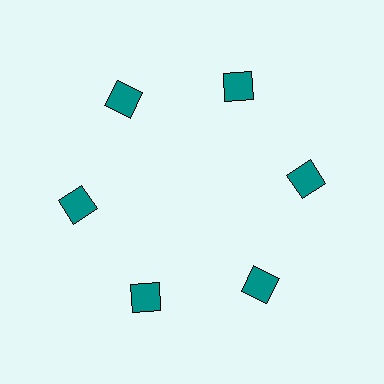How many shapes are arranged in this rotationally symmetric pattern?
There are 6 shapes, arranged in 6 groups of 1.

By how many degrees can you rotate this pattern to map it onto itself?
The pattern maps onto itself every 60 degrees of rotation.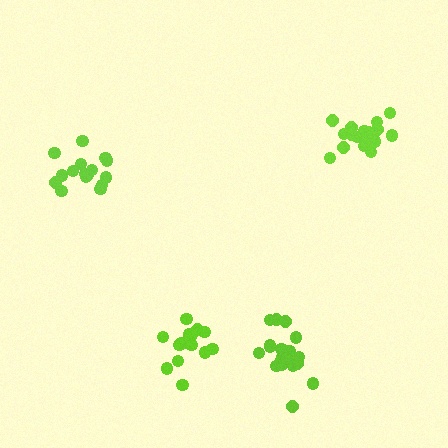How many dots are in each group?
Group 1: 19 dots, Group 2: 16 dots, Group 3: 15 dots, Group 4: 20 dots (70 total).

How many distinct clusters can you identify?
There are 4 distinct clusters.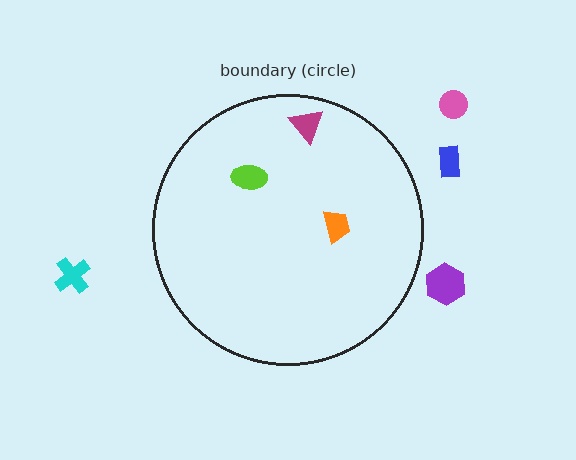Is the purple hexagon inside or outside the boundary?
Outside.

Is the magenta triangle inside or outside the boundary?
Inside.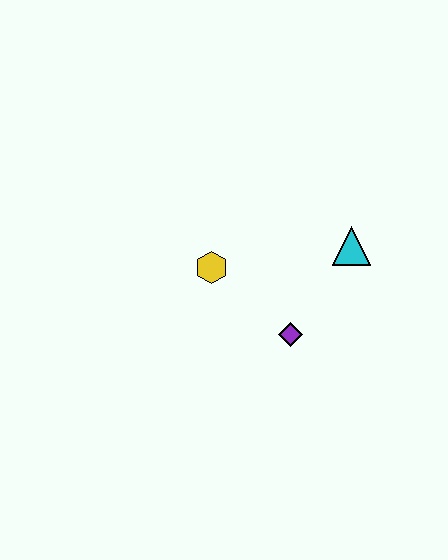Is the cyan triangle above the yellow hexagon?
Yes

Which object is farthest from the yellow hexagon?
The cyan triangle is farthest from the yellow hexagon.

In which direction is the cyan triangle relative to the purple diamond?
The cyan triangle is above the purple diamond.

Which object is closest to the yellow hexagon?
The purple diamond is closest to the yellow hexagon.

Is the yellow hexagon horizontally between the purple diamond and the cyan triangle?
No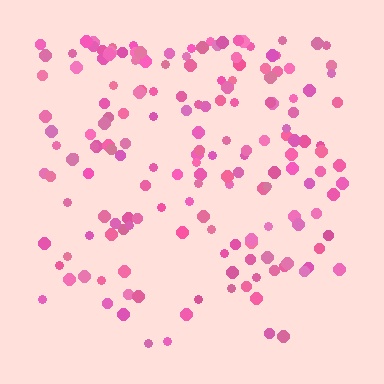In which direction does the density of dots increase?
From bottom to top, with the top side densest.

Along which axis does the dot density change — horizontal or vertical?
Vertical.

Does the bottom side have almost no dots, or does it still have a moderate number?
Still a moderate number, just noticeably fewer than the top.